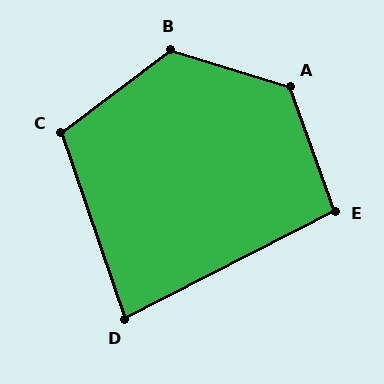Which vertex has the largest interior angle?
A, at approximately 127 degrees.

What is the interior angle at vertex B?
Approximately 125 degrees (obtuse).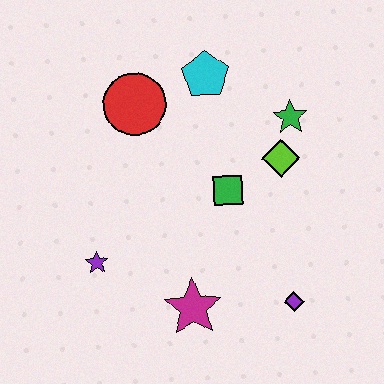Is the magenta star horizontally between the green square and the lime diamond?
No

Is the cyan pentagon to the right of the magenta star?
Yes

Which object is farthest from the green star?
The purple star is farthest from the green star.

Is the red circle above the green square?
Yes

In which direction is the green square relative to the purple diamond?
The green square is above the purple diamond.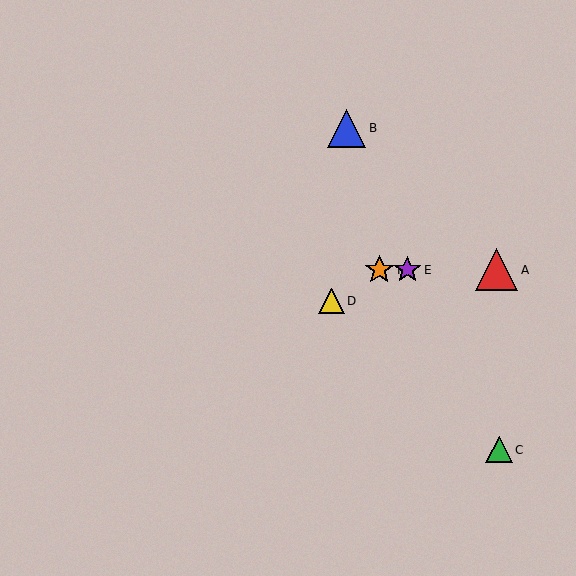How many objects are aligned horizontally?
3 objects (A, E, F) are aligned horizontally.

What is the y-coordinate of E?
Object E is at y≈270.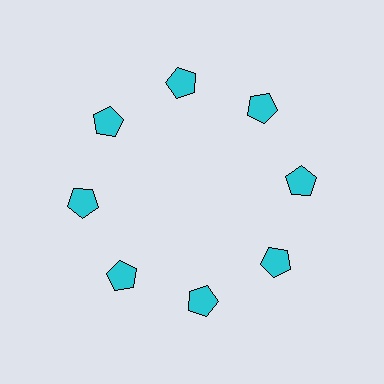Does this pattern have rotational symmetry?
Yes, this pattern has 8-fold rotational symmetry. It looks the same after rotating 45 degrees around the center.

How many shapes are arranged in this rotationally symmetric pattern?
There are 8 shapes, arranged in 8 groups of 1.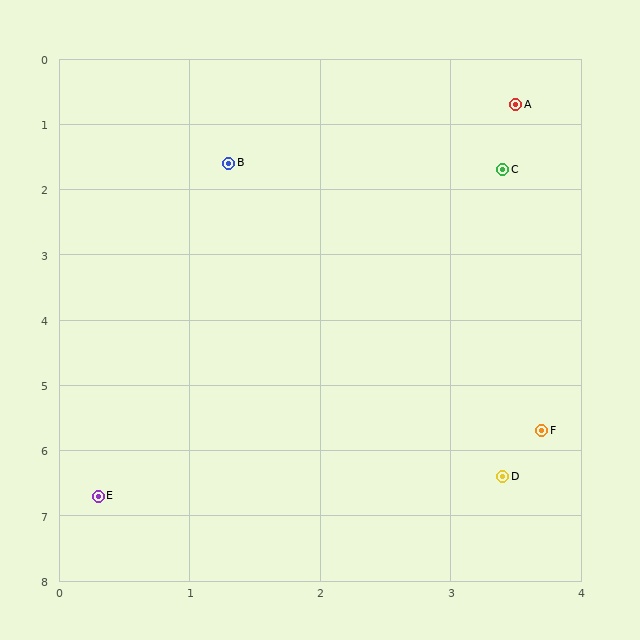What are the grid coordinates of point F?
Point F is at approximately (3.7, 5.7).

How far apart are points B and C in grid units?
Points B and C are about 2.1 grid units apart.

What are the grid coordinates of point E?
Point E is at approximately (0.3, 6.7).